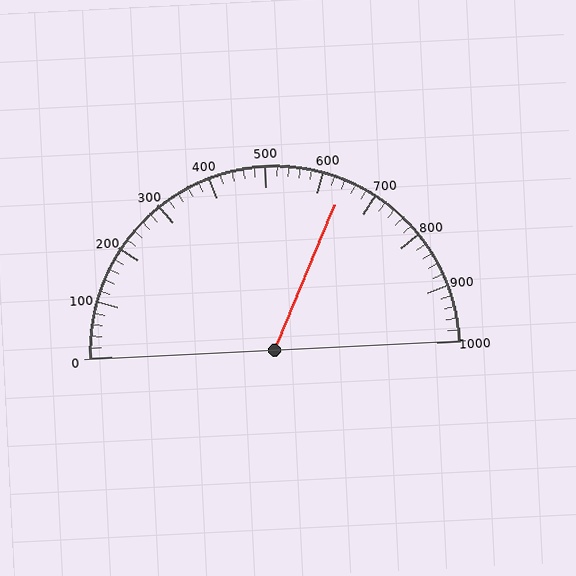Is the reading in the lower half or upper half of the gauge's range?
The reading is in the upper half of the range (0 to 1000).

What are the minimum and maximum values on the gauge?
The gauge ranges from 0 to 1000.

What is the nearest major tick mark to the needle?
The nearest major tick mark is 600.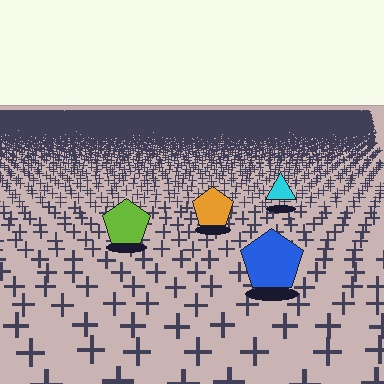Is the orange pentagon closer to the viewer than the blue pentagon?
No. The blue pentagon is closer — you can tell from the texture gradient: the ground texture is coarser near it.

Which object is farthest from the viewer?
The cyan triangle is farthest from the viewer. It appears smaller and the ground texture around it is denser.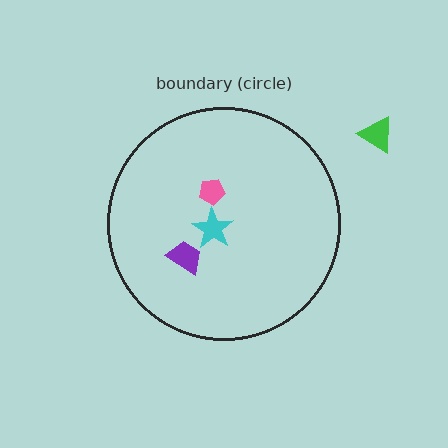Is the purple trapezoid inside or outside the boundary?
Inside.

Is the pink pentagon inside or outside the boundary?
Inside.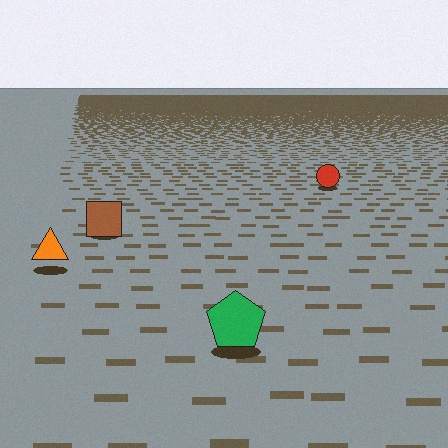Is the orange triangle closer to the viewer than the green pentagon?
No. The green pentagon is closer — you can tell from the texture gradient: the ground texture is coarser near it.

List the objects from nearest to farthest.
From nearest to farthest: the green pentagon, the orange triangle, the brown square, the red circle.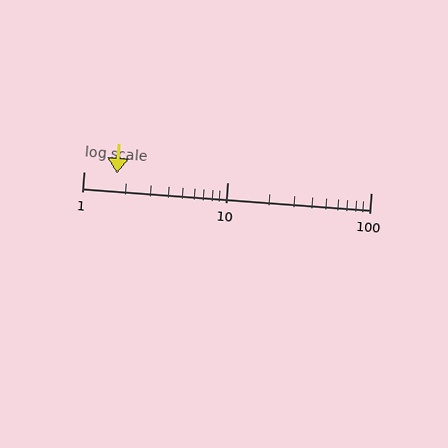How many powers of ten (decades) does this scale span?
The scale spans 2 decades, from 1 to 100.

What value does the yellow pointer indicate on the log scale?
The pointer indicates approximately 1.7.